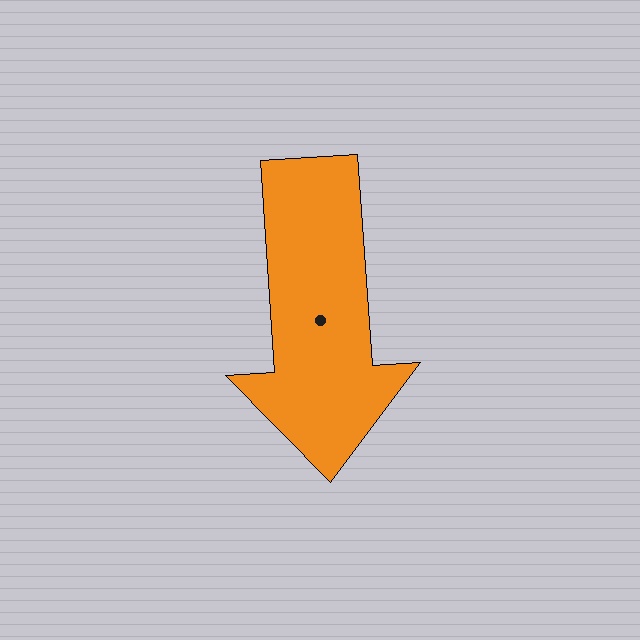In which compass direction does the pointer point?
South.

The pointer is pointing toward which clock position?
Roughly 6 o'clock.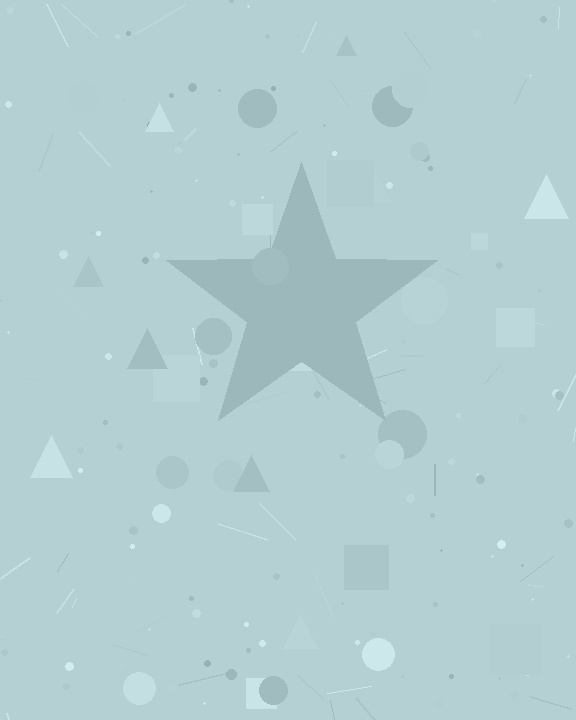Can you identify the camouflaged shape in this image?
The camouflaged shape is a star.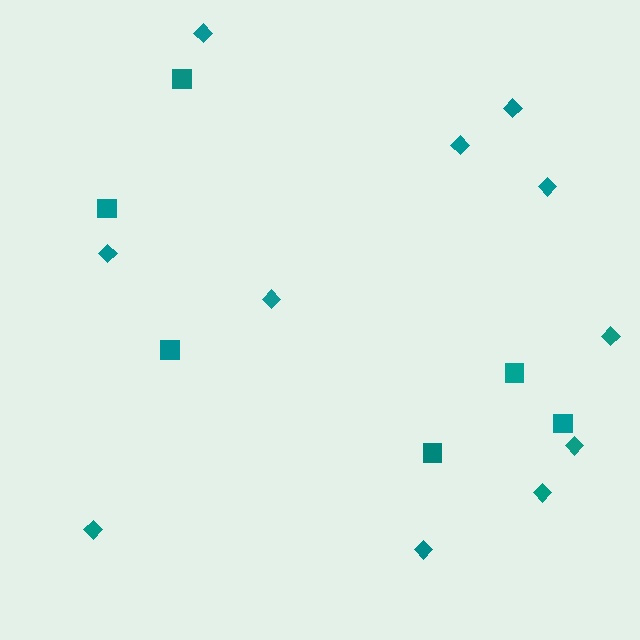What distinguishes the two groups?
There are 2 groups: one group of diamonds (11) and one group of squares (6).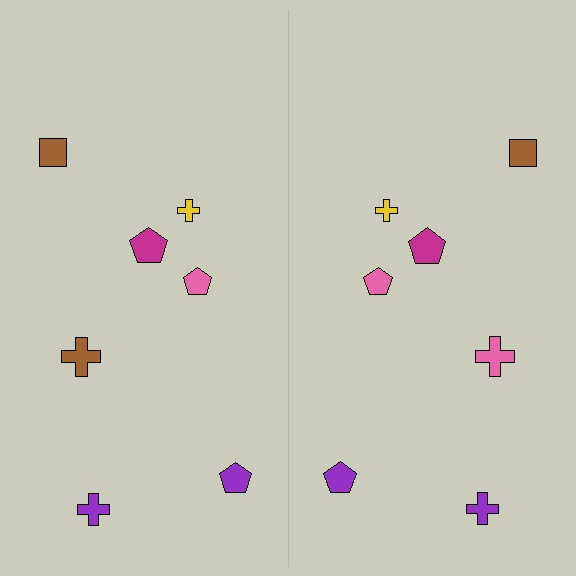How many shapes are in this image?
There are 14 shapes in this image.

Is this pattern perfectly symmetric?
No, the pattern is not perfectly symmetric. The pink cross on the right side breaks the symmetry — its mirror counterpart is brown.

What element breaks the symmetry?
The pink cross on the right side breaks the symmetry — its mirror counterpart is brown.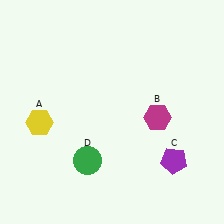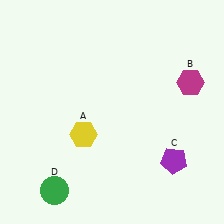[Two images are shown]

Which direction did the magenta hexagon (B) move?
The magenta hexagon (B) moved up.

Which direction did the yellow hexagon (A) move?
The yellow hexagon (A) moved right.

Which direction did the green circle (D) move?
The green circle (D) moved left.